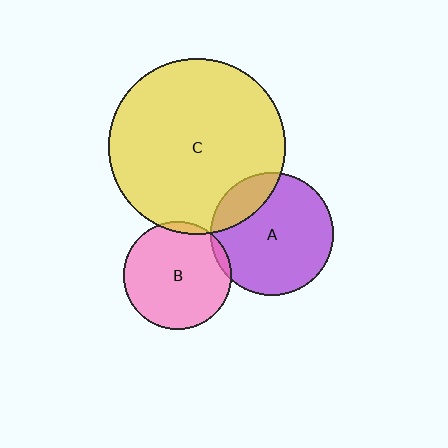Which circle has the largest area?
Circle C (yellow).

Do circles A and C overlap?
Yes.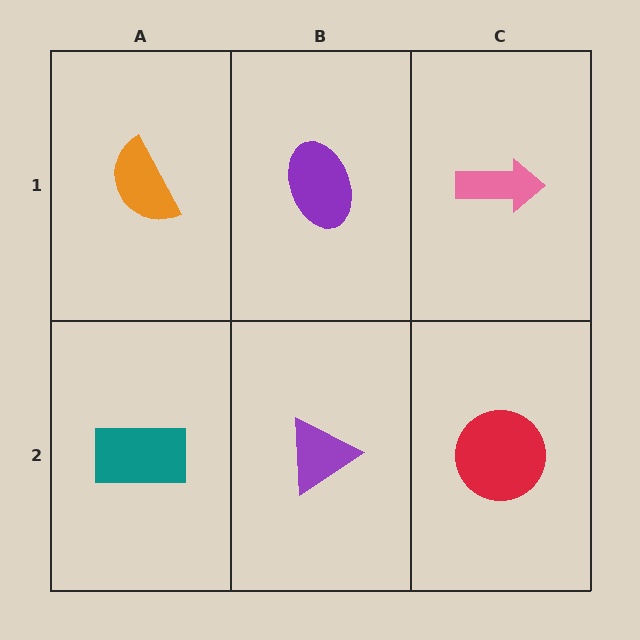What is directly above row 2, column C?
A pink arrow.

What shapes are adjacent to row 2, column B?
A purple ellipse (row 1, column B), a teal rectangle (row 2, column A), a red circle (row 2, column C).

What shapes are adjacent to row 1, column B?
A purple triangle (row 2, column B), an orange semicircle (row 1, column A), a pink arrow (row 1, column C).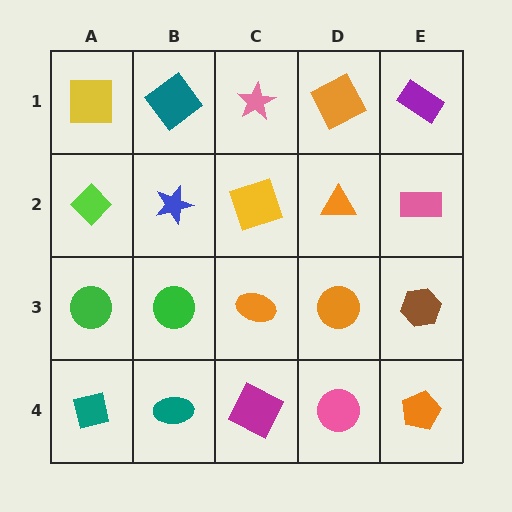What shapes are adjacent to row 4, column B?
A green circle (row 3, column B), a teal square (row 4, column A), a magenta square (row 4, column C).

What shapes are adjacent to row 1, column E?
A pink rectangle (row 2, column E), an orange square (row 1, column D).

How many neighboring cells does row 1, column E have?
2.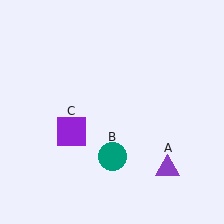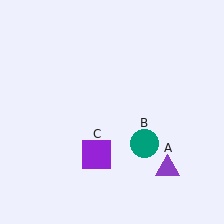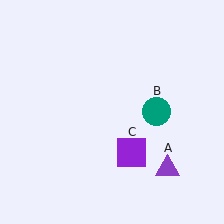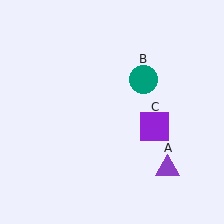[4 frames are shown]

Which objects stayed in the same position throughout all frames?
Purple triangle (object A) remained stationary.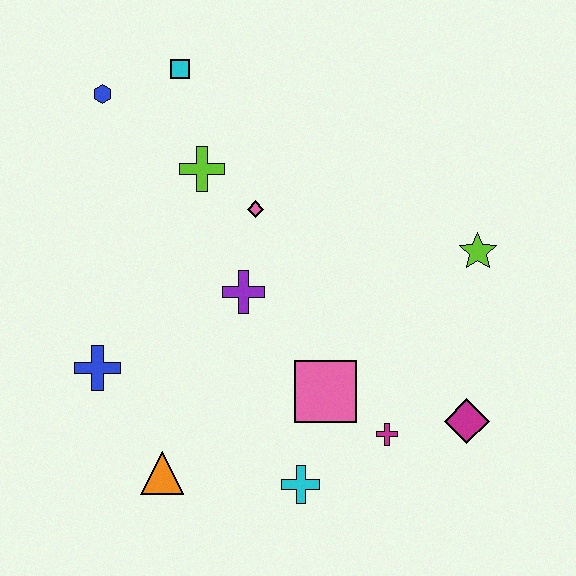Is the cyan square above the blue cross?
Yes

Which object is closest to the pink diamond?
The lime cross is closest to the pink diamond.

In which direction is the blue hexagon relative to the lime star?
The blue hexagon is to the left of the lime star.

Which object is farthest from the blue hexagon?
The magenta diamond is farthest from the blue hexagon.